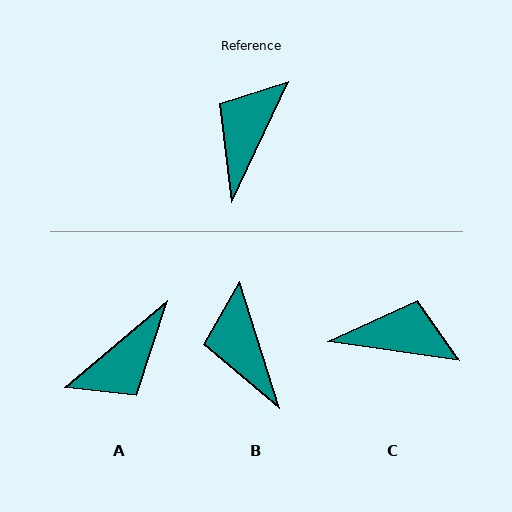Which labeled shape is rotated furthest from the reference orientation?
A, about 155 degrees away.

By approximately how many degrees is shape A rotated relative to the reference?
Approximately 155 degrees counter-clockwise.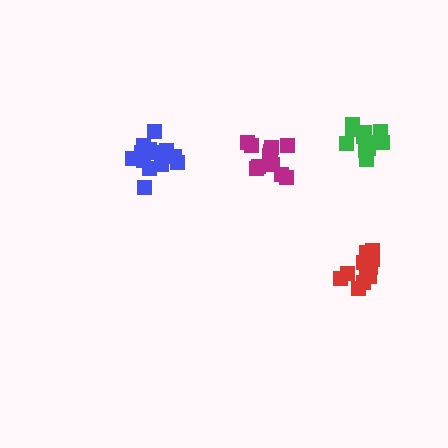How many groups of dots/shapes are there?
There are 4 groups.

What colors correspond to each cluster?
The clusters are colored: blue, green, magenta, red.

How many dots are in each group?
Group 1: 14 dots, Group 2: 11 dots, Group 3: 11 dots, Group 4: 11 dots (47 total).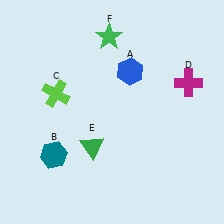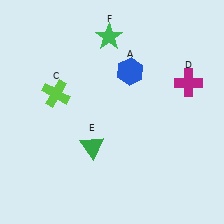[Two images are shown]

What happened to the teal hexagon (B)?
The teal hexagon (B) was removed in Image 2. It was in the bottom-left area of Image 1.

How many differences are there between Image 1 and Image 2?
There is 1 difference between the two images.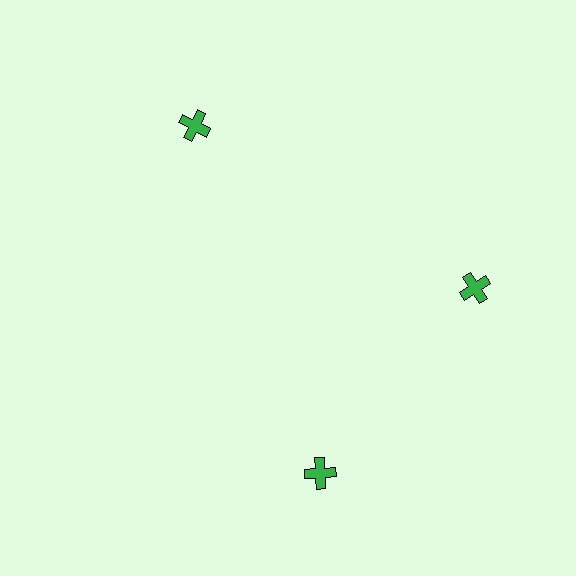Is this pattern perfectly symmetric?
No. The 3 green crosses are arranged in a ring, but one element near the 7 o'clock position is rotated out of alignment along the ring, breaking the 3-fold rotational symmetry.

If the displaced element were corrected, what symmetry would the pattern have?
It would have 3-fold rotational symmetry — the pattern would map onto itself every 120 degrees.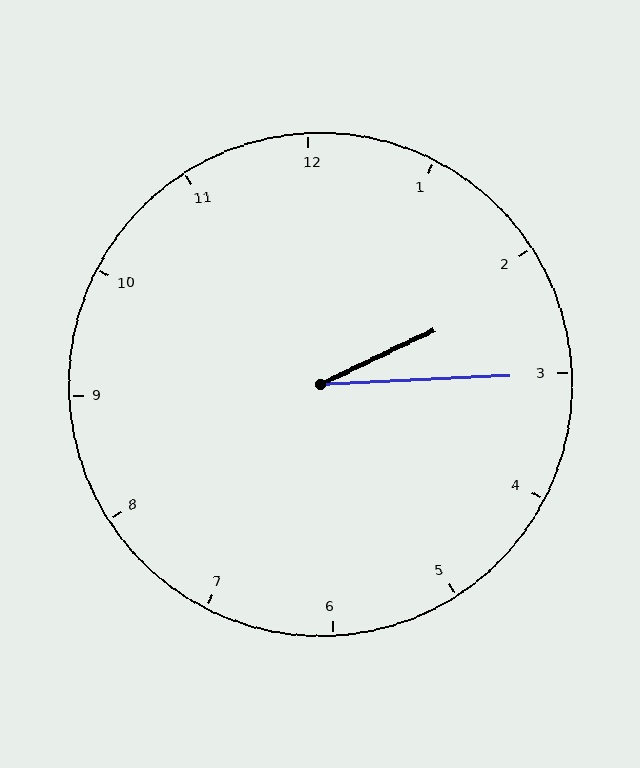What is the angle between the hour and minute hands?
Approximately 22 degrees.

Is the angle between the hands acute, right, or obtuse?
It is acute.